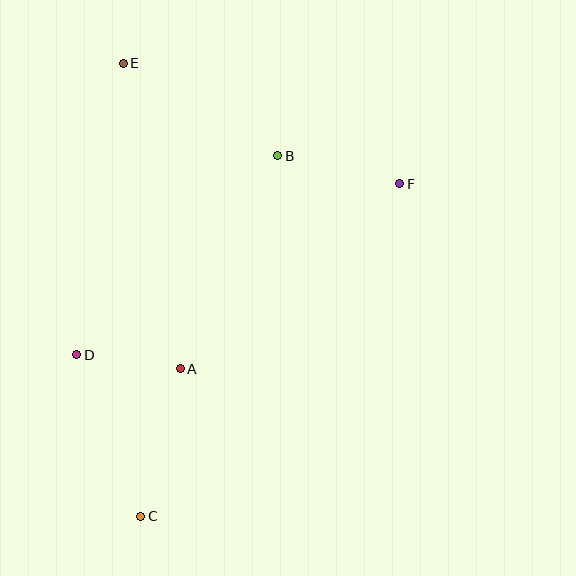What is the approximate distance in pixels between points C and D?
The distance between C and D is approximately 174 pixels.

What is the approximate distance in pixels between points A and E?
The distance between A and E is approximately 311 pixels.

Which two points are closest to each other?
Points A and D are closest to each other.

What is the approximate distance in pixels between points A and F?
The distance between A and F is approximately 287 pixels.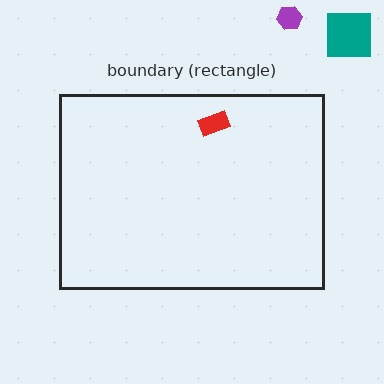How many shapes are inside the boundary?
1 inside, 2 outside.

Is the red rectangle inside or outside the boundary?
Inside.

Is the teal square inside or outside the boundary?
Outside.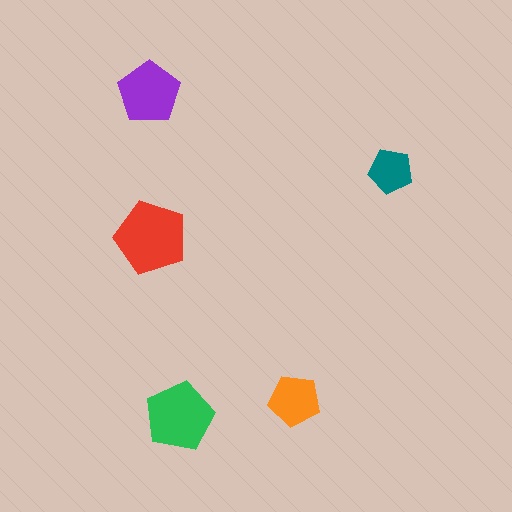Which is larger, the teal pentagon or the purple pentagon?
The purple one.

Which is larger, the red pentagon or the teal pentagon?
The red one.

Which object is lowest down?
The green pentagon is bottommost.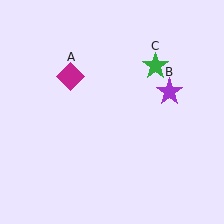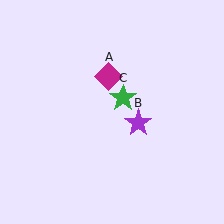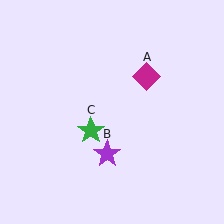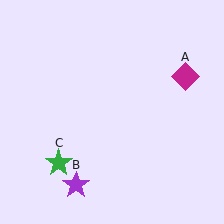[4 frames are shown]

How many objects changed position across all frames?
3 objects changed position: magenta diamond (object A), purple star (object B), green star (object C).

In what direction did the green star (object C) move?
The green star (object C) moved down and to the left.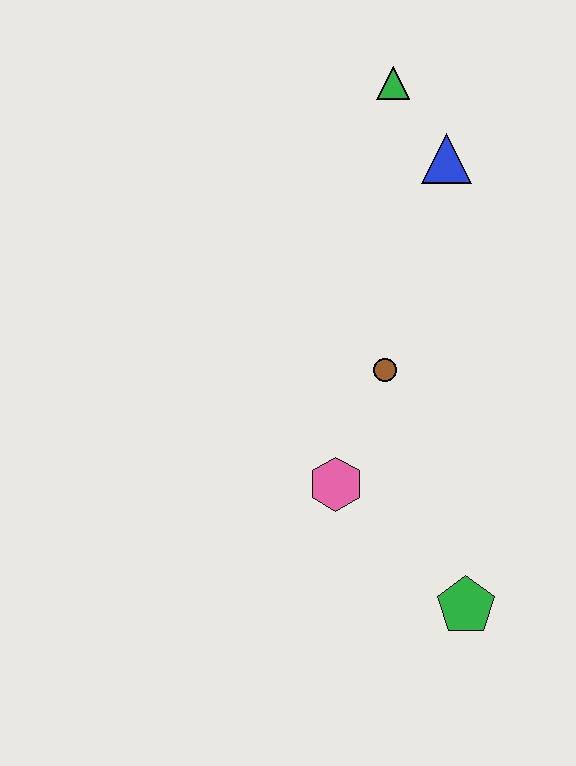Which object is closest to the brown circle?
The pink hexagon is closest to the brown circle.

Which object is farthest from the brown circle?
The green triangle is farthest from the brown circle.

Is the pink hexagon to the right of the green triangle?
No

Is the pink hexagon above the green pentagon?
Yes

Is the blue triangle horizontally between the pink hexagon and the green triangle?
No